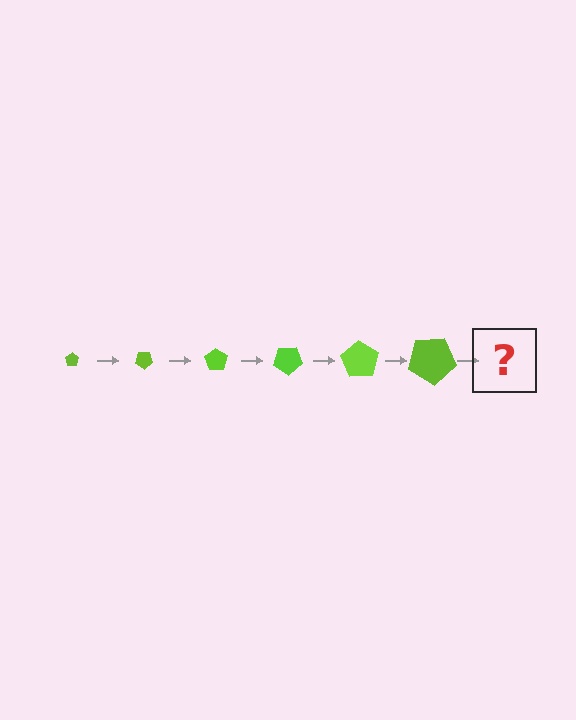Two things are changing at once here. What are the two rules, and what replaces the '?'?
The two rules are that the pentagon grows larger each step and it rotates 35 degrees each step. The '?' should be a pentagon, larger than the previous one and rotated 210 degrees from the start.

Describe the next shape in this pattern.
It should be a pentagon, larger than the previous one and rotated 210 degrees from the start.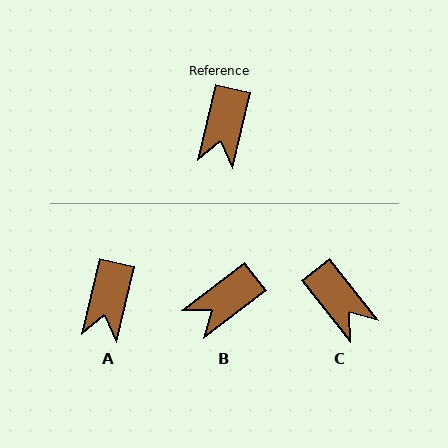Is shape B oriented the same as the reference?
No, it is off by about 39 degrees.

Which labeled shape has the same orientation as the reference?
A.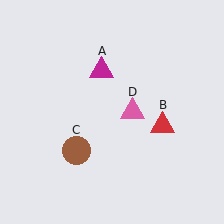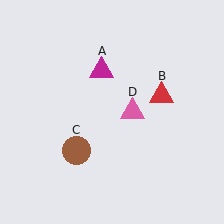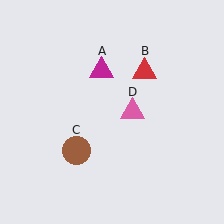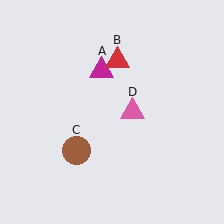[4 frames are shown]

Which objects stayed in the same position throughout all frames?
Magenta triangle (object A) and brown circle (object C) and pink triangle (object D) remained stationary.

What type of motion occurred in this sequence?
The red triangle (object B) rotated counterclockwise around the center of the scene.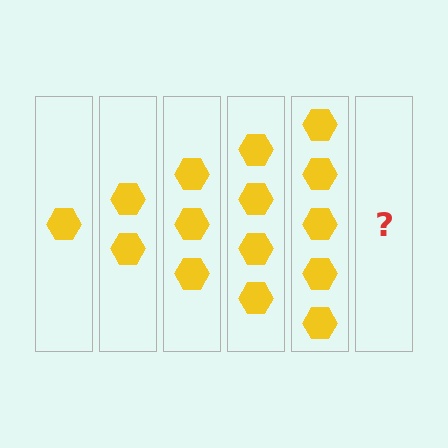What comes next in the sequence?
The next element should be 6 hexagons.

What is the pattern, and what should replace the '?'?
The pattern is that each step adds one more hexagon. The '?' should be 6 hexagons.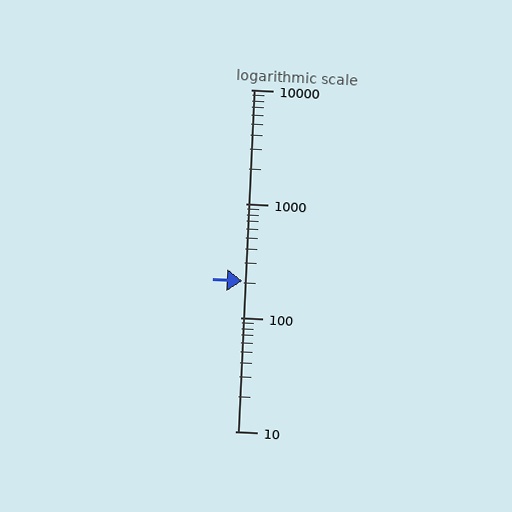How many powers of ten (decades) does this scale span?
The scale spans 3 decades, from 10 to 10000.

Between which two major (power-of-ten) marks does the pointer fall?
The pointer is between 100 and 1000.